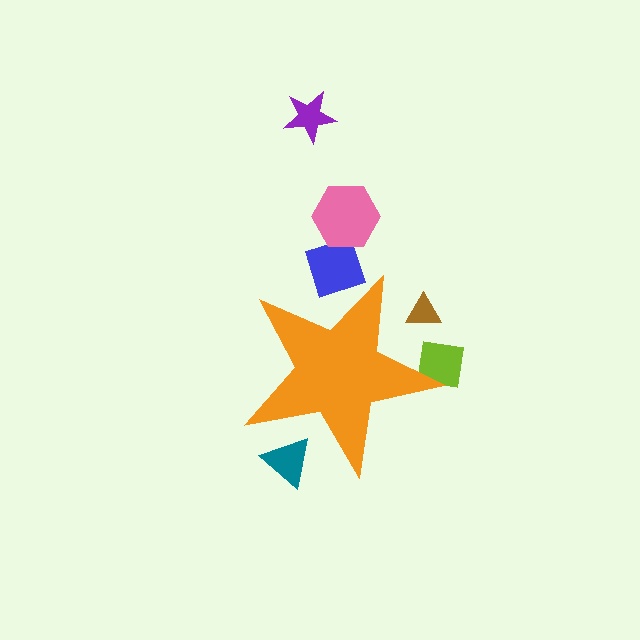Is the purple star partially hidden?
No, the purple star is fully visible.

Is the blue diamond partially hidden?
Yes, the blue diamond is partially hidden behind the orange star.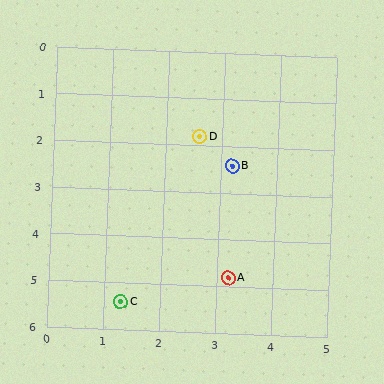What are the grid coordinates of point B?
Point B is at approximately (3.2, 2.4).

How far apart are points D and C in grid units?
Points D and C are about 3.8 grid units apart.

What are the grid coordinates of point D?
Point D is at approximately (2.6, 1.8).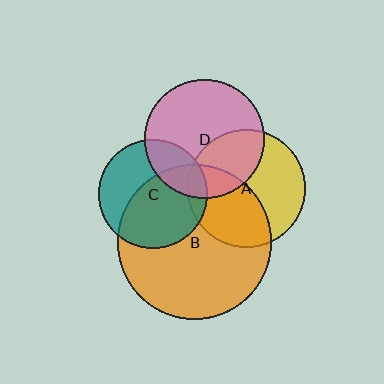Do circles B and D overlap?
Yes.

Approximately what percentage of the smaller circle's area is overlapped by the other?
Approximately 20%.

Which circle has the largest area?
Circle B (orange).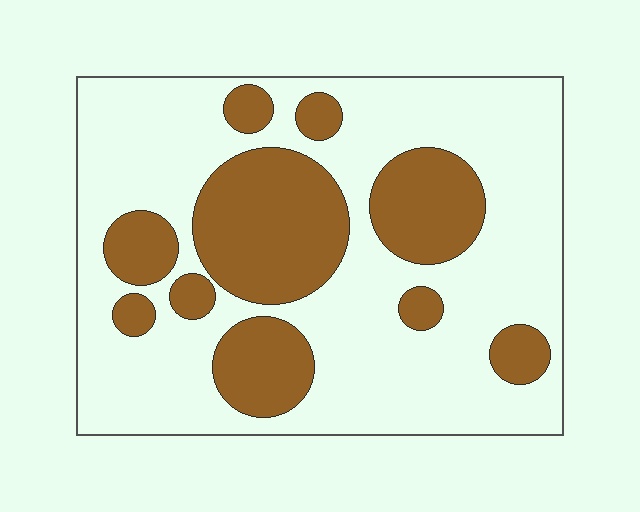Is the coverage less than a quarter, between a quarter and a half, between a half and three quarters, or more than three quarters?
Between a quarter and a half.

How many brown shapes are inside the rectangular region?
10.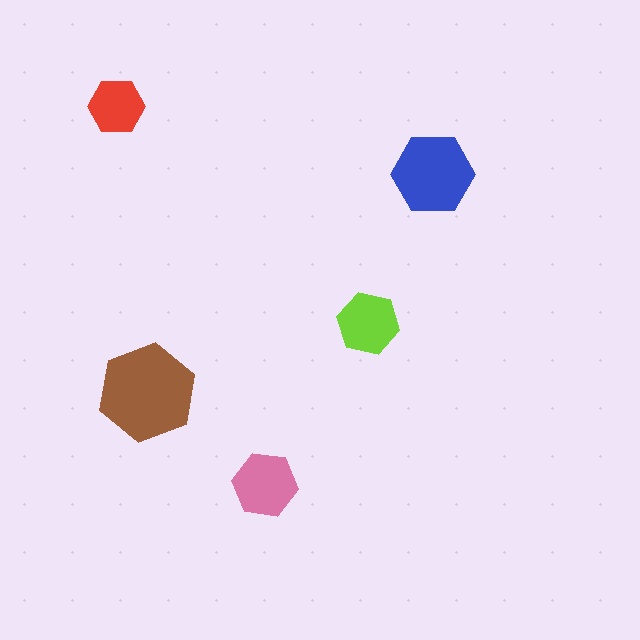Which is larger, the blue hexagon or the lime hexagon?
The blue one.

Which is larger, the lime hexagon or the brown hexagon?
The brown one.